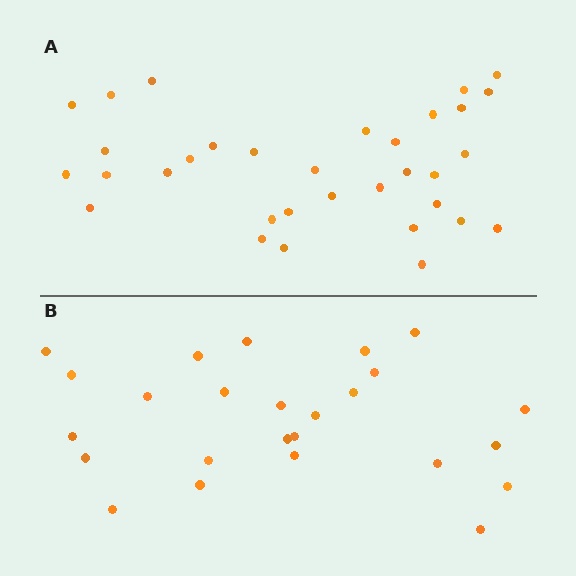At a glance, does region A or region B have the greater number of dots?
Region A (the top region) has more dots.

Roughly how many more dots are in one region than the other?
Region A has roughly 8 or so more dots than region B.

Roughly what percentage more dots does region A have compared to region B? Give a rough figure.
About 30% more.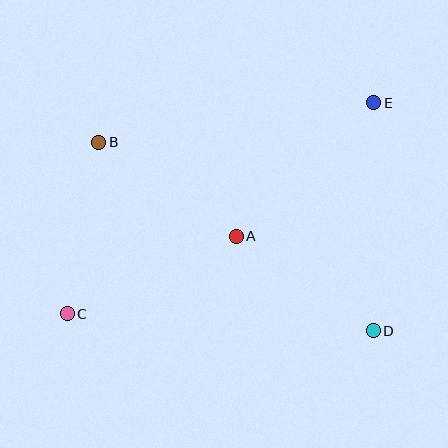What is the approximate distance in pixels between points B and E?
The distance between B and E is approximately 278 pixels.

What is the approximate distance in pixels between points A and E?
The distance between A and E is approximately 191 pixels.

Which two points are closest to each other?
Points A and D are closest to each other.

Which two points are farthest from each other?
Points C and E are farthest from each other.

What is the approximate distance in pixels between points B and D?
The distance between B and D is approximately 333 pixels.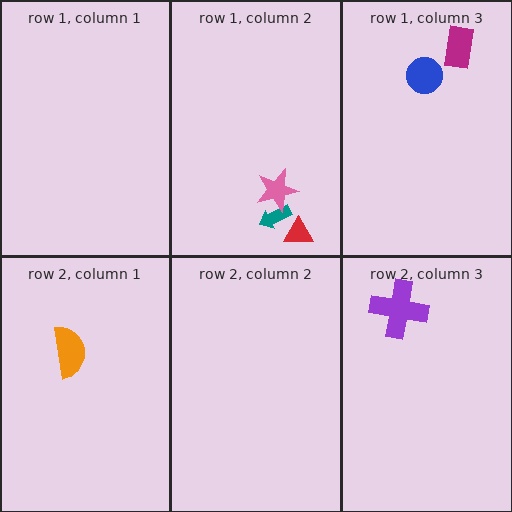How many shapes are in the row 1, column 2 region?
3.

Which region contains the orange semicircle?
The row 2, column 1 region.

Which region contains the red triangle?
The row 1, column 2 region.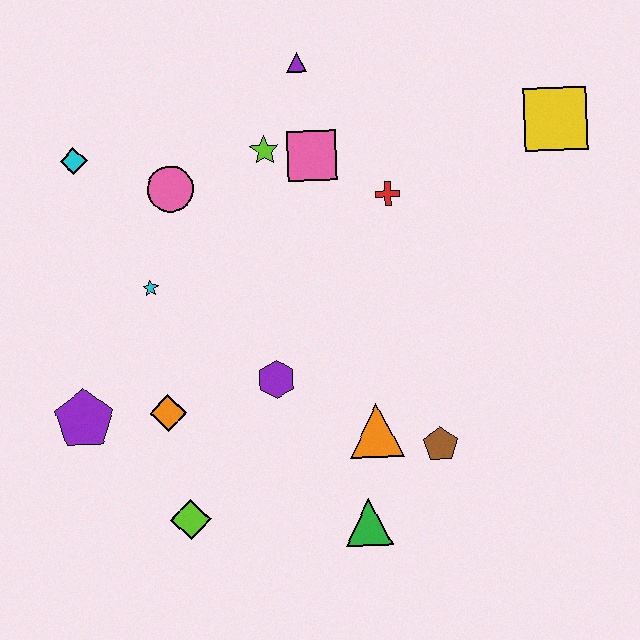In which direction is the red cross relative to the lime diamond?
The red cross is above the lime diamond.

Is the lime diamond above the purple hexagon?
No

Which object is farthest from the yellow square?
The purple pentagon is farthest from the yellow square.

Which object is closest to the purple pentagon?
The orange diamond is closest to the purple pentagon.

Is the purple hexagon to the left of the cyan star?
No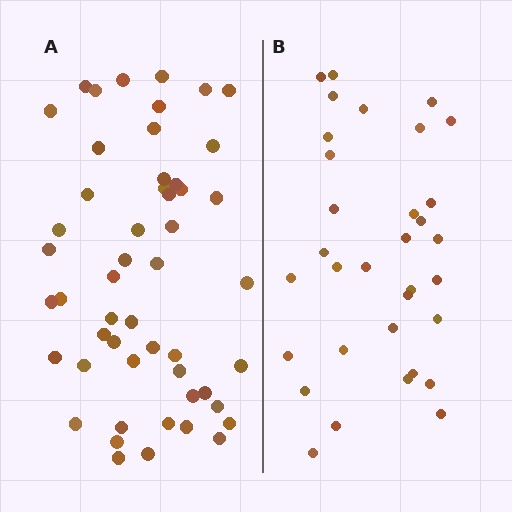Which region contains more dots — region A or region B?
Region A (the left region) has more dots.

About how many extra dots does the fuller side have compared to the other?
Region A has approximately 20 more dots than region B.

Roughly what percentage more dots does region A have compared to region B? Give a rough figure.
About 55% more.